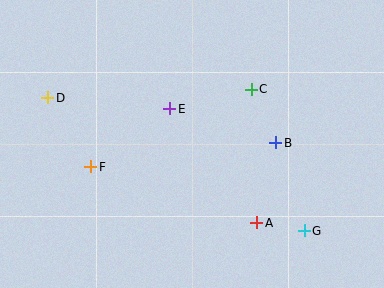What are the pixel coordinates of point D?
Point D is at (48, 98).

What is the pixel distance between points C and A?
The distance between C and A is 134 pixels.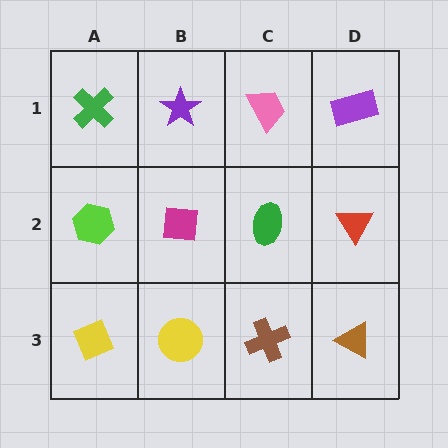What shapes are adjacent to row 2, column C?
A pink trapezoid (row 1, column C), a brown cross (row 3, column C), a magenta square (row 2, column B), a red triangle (row 2, column D).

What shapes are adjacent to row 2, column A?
A green cross (row 1, column A), a yellow diamond (row 3, column A), a magenta square (row 2, column B).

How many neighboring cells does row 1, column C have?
3.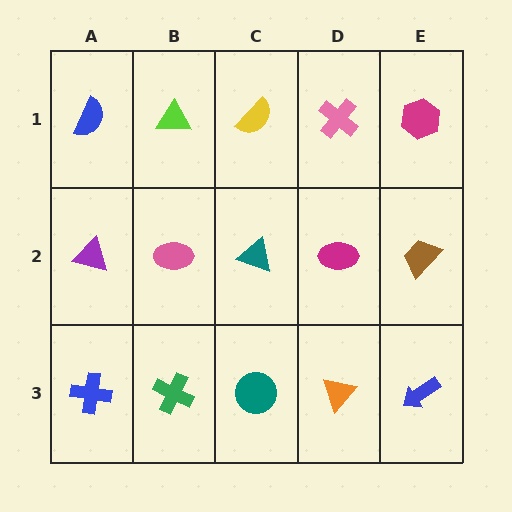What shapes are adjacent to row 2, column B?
A lime triangle (row 1, column B), a green cross (row 3, column B), a purple triangle (row 2, column A), a teal triangle (row 2, column C).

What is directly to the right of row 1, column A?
A lime triangle.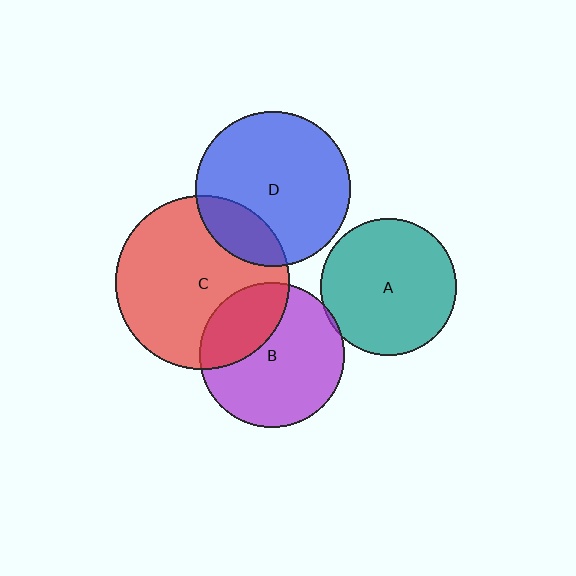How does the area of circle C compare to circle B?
Approximately 1.4 times.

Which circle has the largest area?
Circle C (red).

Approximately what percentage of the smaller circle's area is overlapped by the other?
Approximately 5%.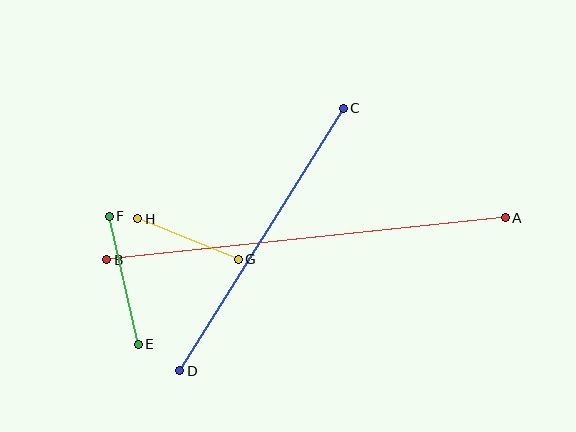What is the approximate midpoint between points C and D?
The midpoint is at approximately (262, 239) pixels.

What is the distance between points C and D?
The distance is approximately 309 pixels.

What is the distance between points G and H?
The distance is approximately 108 pixels.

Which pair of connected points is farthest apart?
Points A and B are farthest apart.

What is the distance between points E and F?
The distance is approximately 131 pixels.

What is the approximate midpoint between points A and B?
The midpoint is at approximately (306, 239) pixels.